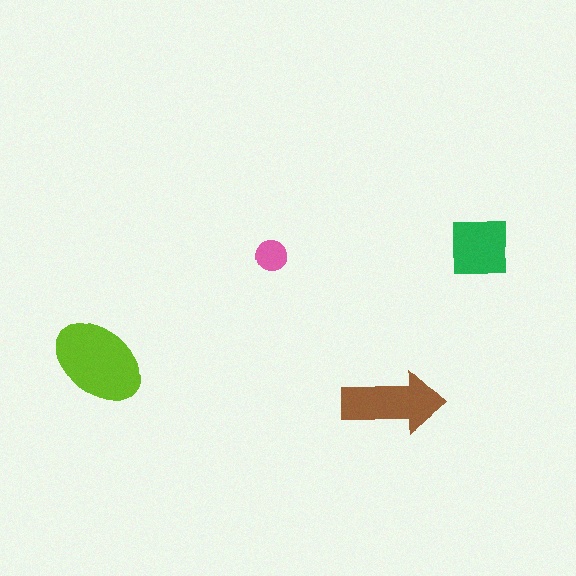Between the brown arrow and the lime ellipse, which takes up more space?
The lime ellipse.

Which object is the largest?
The lime ellipse.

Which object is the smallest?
The pink circle.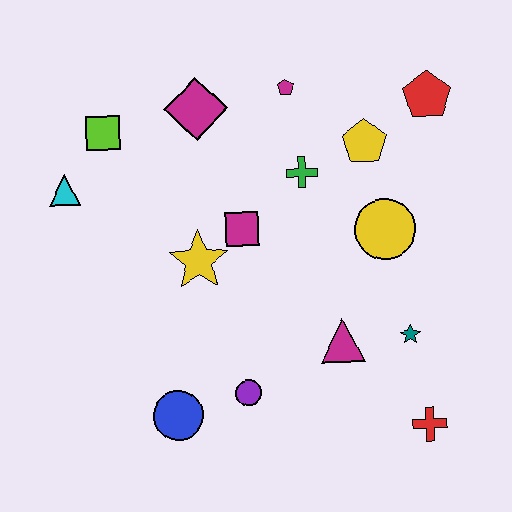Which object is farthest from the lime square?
The red cross is farthest from the lime square.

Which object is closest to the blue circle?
The purple circle is closest to the blue circle.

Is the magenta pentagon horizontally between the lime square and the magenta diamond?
No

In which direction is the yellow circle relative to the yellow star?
The yellow circle is to the right of the yellow star.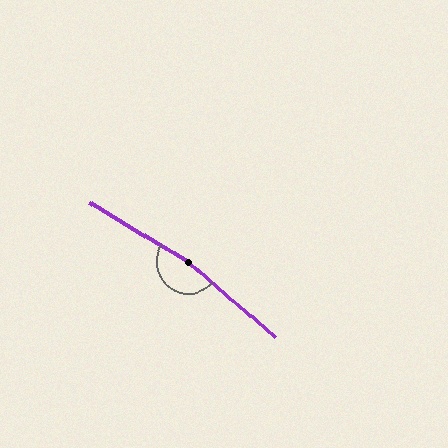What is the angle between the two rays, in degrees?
Approximately 169 degrees.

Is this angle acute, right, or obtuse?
It is obtuse.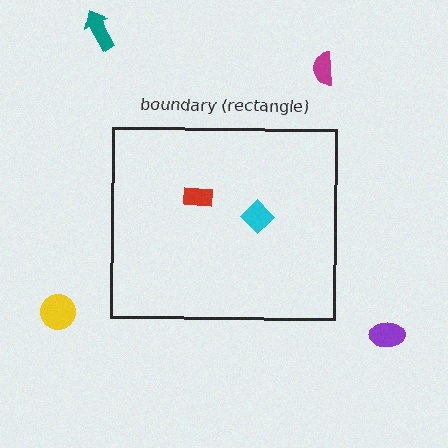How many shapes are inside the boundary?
2 inside, 4 outside.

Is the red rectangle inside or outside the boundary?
Inside.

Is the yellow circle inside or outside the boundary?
Outside.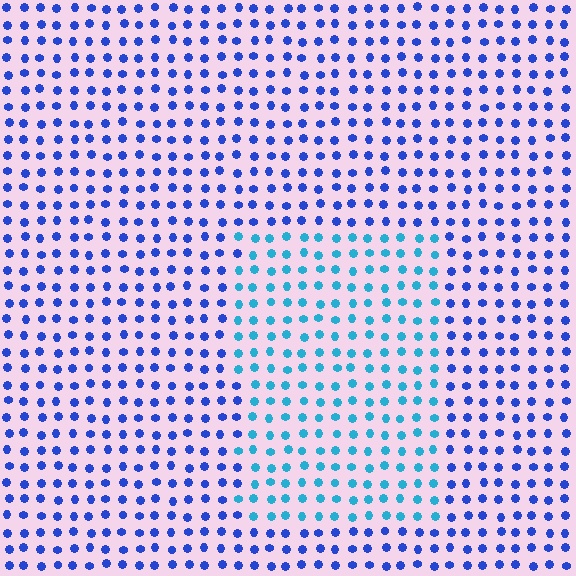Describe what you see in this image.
The image is filled with small blue elements in a uniform arrangement. A rectangle-shaped region is visible where the elements are tinted to a slightly different hue, forming a subtle color boundary.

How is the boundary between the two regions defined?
The boundary is defined purely by a slight shift in hue (about 37 degrees). Spacing, size, and orientation are identical on both sides.